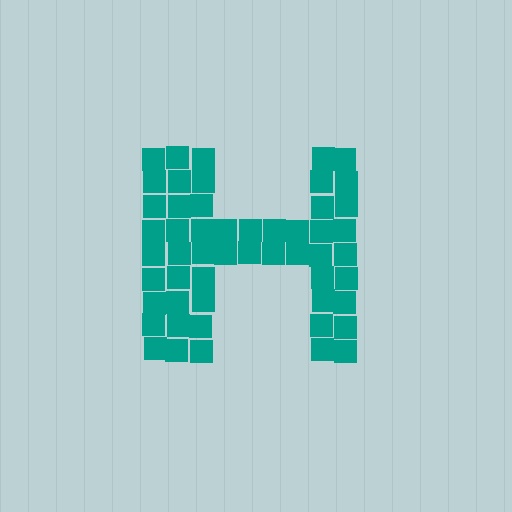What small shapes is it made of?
It is made of small squares.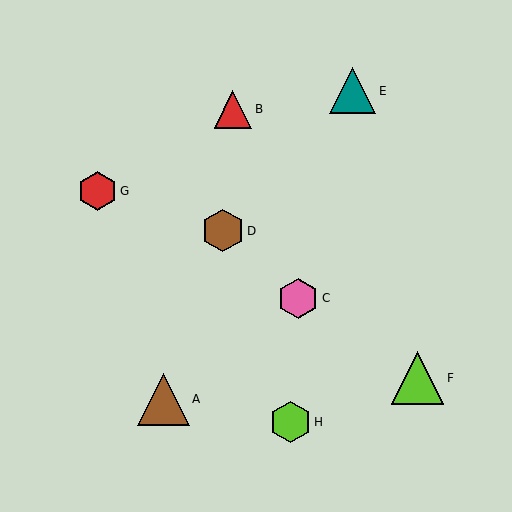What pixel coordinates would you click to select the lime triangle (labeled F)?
Click at (418, 378) to select the lime triangle F.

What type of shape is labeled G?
Shape G is a red hexagon.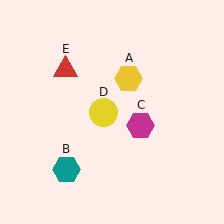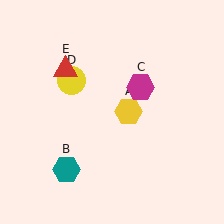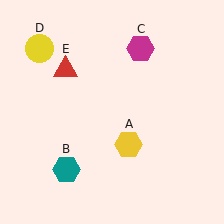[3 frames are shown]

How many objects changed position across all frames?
3 objects changed position: yellow hexagon (object A), magenta hexagon (object C), yellow circle (object D).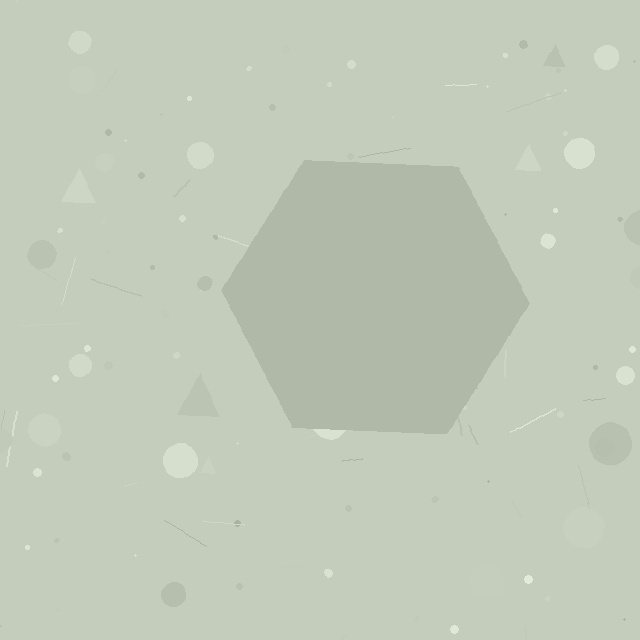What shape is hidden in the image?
A hexagon is hidden in the image.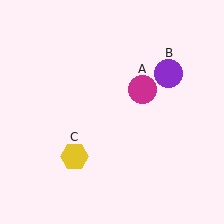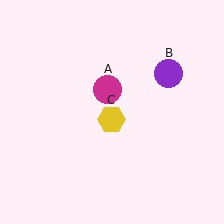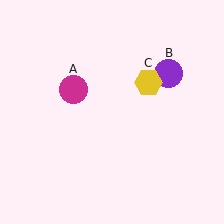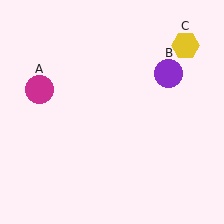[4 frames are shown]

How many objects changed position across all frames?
2 objects changed position: magenta circle (object A), yellow hexagon (object C).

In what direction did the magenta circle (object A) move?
The magenta circle (object A) moved left.